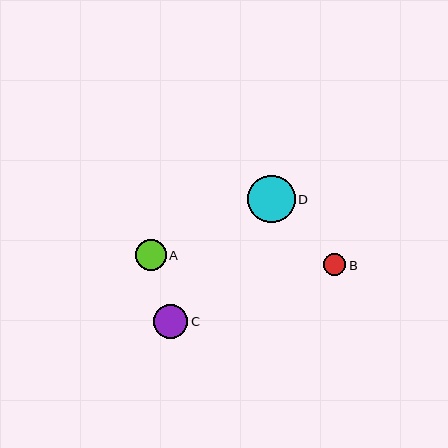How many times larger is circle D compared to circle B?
Circle D is approximately 2.1 times the size of circle B.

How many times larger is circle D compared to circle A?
Circle D is approximately 1.5 times the size of circle A.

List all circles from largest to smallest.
From largest to smallest: D, C, A, B.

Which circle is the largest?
Circle D is the largest with a size of approximately 47 pixels.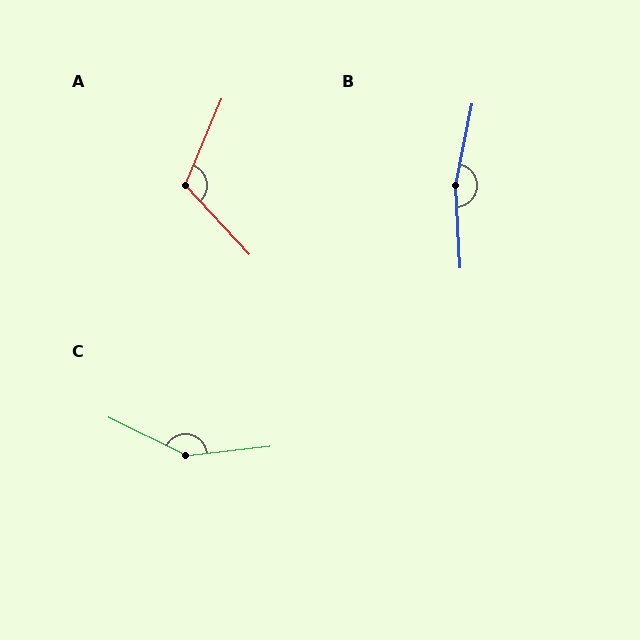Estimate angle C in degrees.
Approximately 147 degrees.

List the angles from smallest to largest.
A (114°), C (147°), B (165°).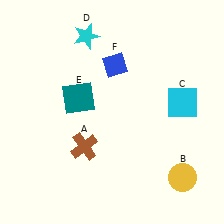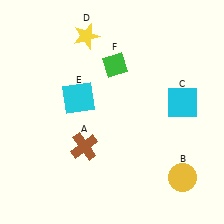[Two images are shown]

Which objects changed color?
D changed from cyan to yellow. E changed from teal to cyan. F changed from blue to green.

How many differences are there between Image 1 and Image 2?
There are 3 differences between the two images.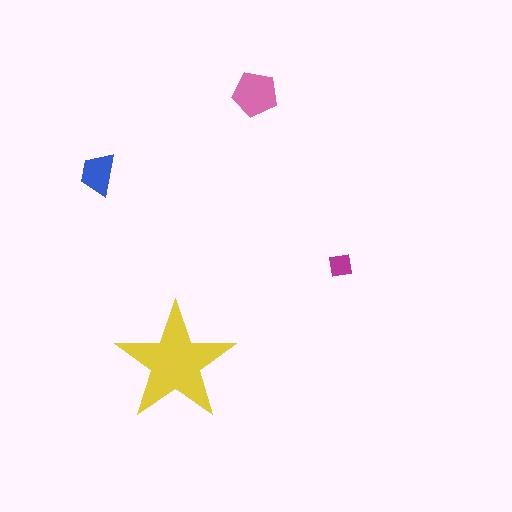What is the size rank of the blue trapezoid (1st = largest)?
3rd.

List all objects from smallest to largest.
The magenta square, the blue trapezoid, the pink pentagon, the yellow star.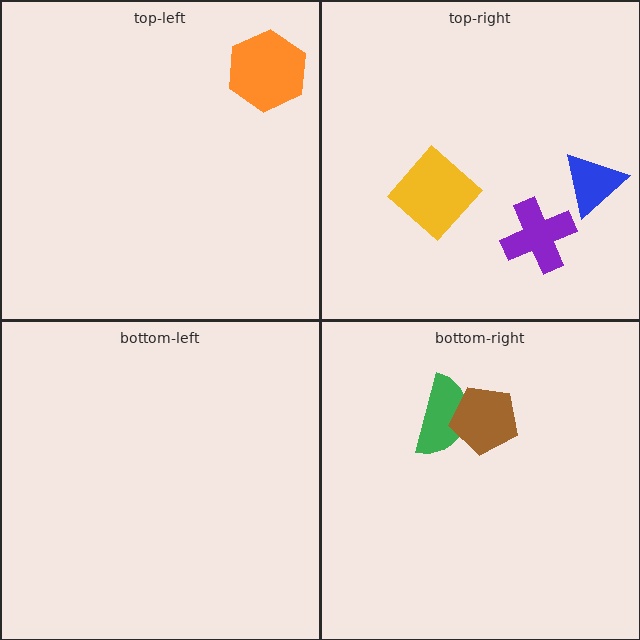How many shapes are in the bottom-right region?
2.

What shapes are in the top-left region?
The orange hexagon.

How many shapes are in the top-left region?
1.